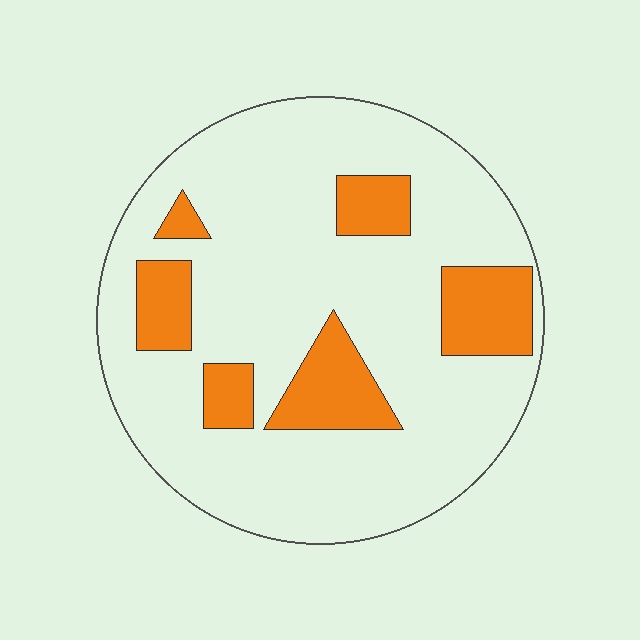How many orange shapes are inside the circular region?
6.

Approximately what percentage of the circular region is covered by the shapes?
Approximately 20%.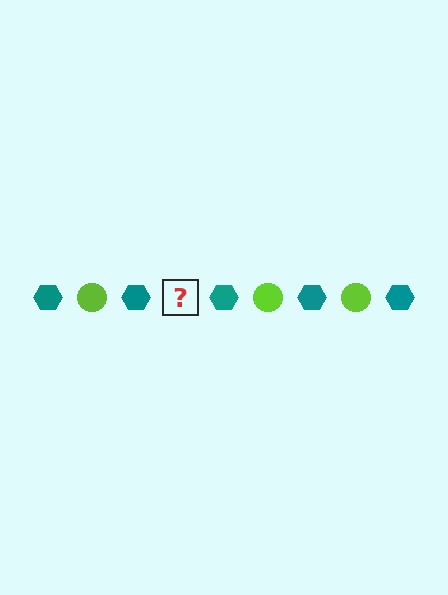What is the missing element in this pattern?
The missing element is a lime circle.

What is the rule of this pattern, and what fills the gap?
The rule is that the pattern alternates between teal hexagon and lime circle. The gap should be filled with a lime circle.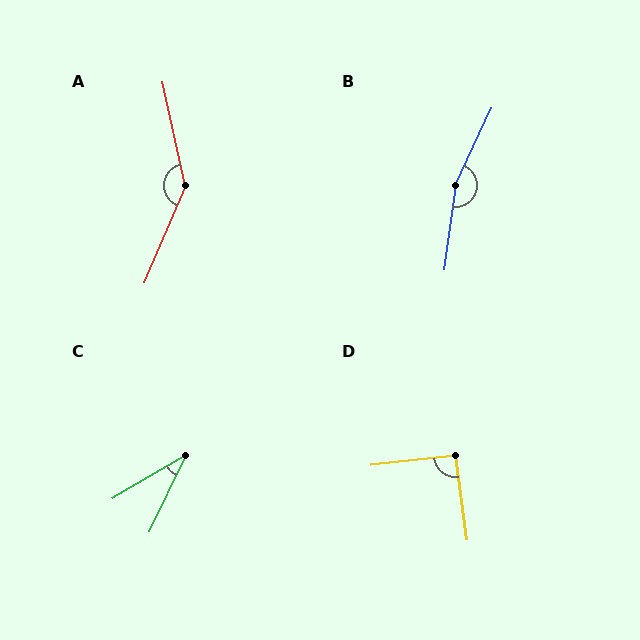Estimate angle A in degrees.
Approximately 144 degrees.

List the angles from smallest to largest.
C (34°), D (91°), A (144°), B (162°).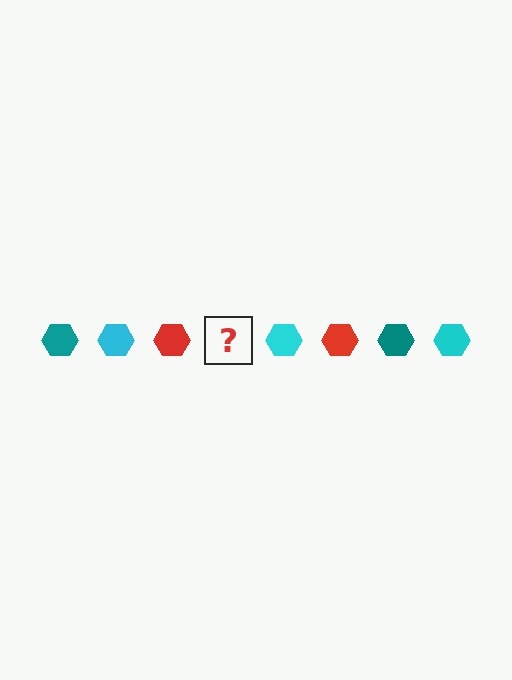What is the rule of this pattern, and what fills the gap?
The rule is that the pattern cycles through teal, cyan, red hexagons. The gap should be filled with a teal hexagon.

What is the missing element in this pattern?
The missing element is a teal hexagon.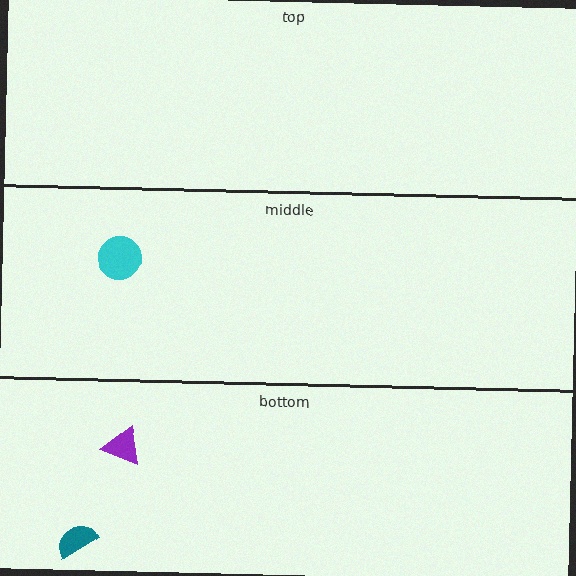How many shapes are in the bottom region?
2.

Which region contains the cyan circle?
The middle region.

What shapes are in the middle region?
The cyan circle.